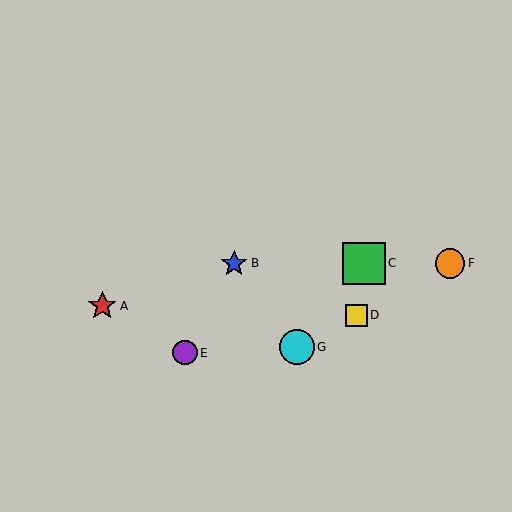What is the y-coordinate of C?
Object C is at y≈263.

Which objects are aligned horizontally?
Objects B, C, F are aligned horizontally.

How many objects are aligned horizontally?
3 objects (B, C, F) are aligned horizontally.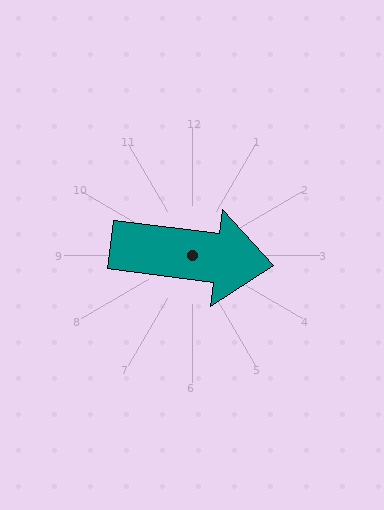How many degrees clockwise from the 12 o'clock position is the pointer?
Approximately 97 degrees.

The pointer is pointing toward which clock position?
Roughly 3 o'clock.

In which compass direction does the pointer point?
East.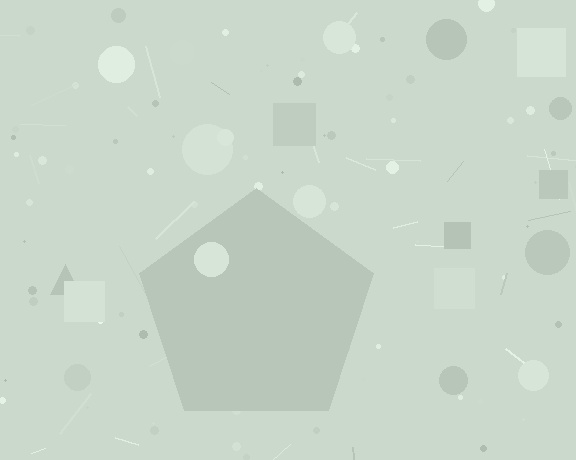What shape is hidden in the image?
A pentagon is hidden in the image.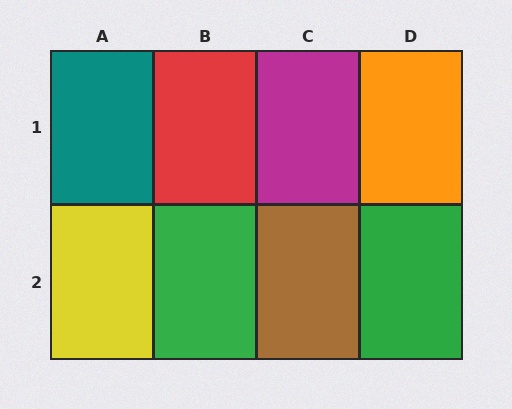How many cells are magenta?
1 cell is magenta.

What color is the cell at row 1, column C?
Magenta.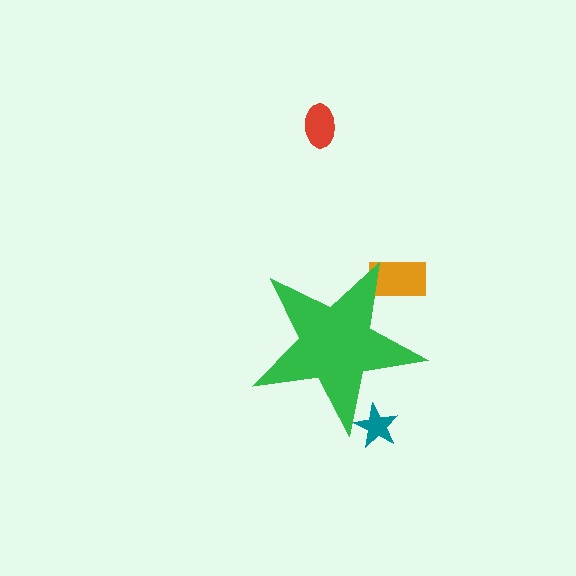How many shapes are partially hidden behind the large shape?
2 shapes are partially hidden.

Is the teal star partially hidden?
Yes, the teal star is partially hidden behind the green star.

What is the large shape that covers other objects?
A green star.